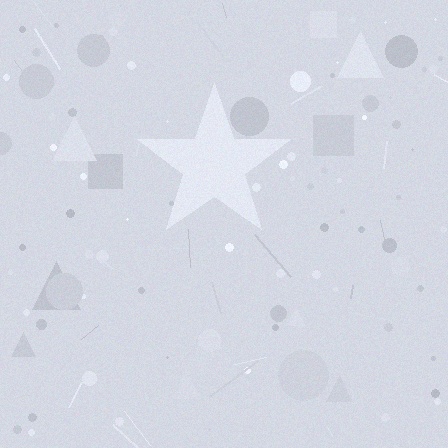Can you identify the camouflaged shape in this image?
The camouflaged shape is a star.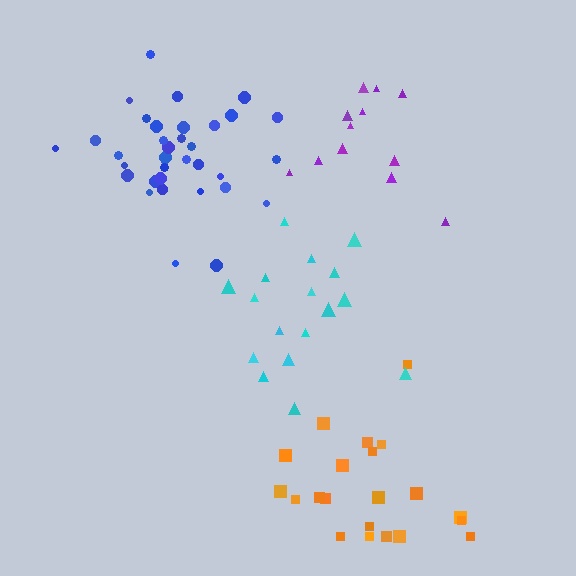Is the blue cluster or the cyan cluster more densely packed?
Blue.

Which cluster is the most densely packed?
Blue.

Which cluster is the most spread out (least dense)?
Purple.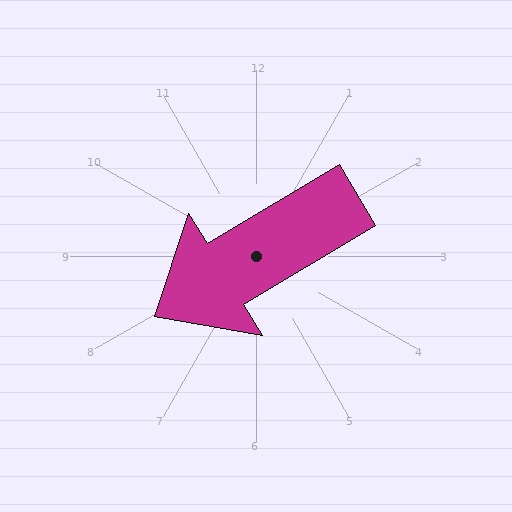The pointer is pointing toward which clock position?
Roughly 8 o'clock.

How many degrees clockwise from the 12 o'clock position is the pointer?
Approximately 239 degrees.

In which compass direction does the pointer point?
Southwest.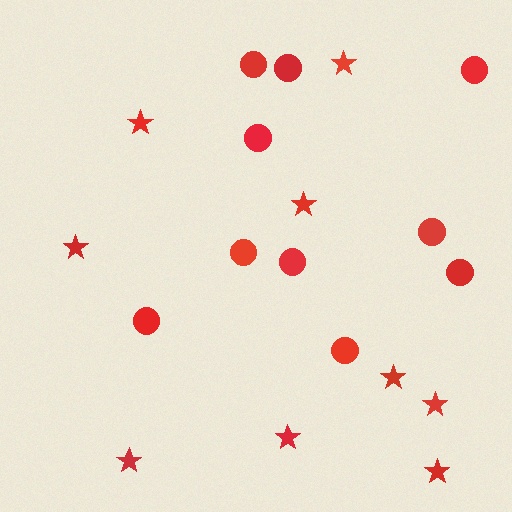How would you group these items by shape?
There are 2 groups: one group of circles (10) and one group of stars (9).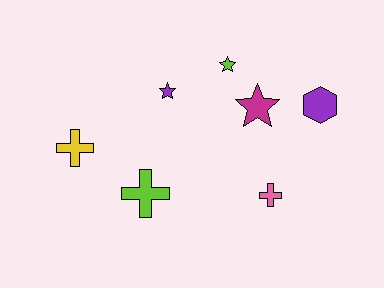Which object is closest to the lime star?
The magenta star is closest to the lime star.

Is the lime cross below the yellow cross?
Yes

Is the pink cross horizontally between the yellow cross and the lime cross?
No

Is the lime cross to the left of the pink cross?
Yes